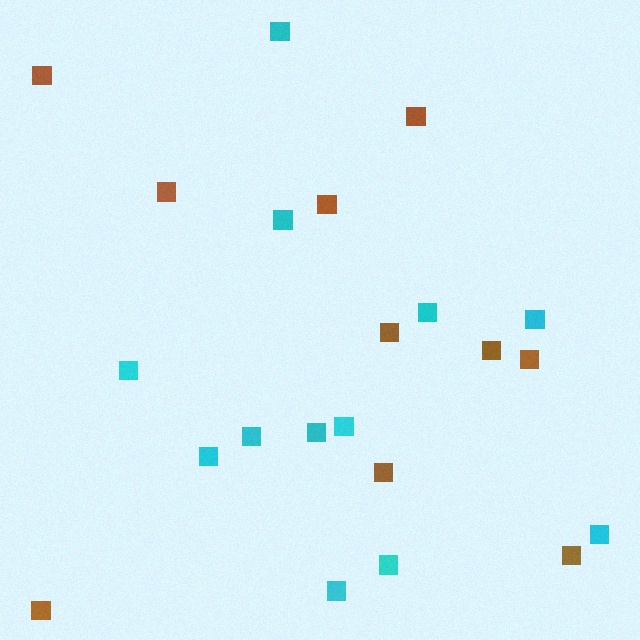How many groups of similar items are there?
There are 2 groups: one group of cyan squares (12) and one group of brown squares (10).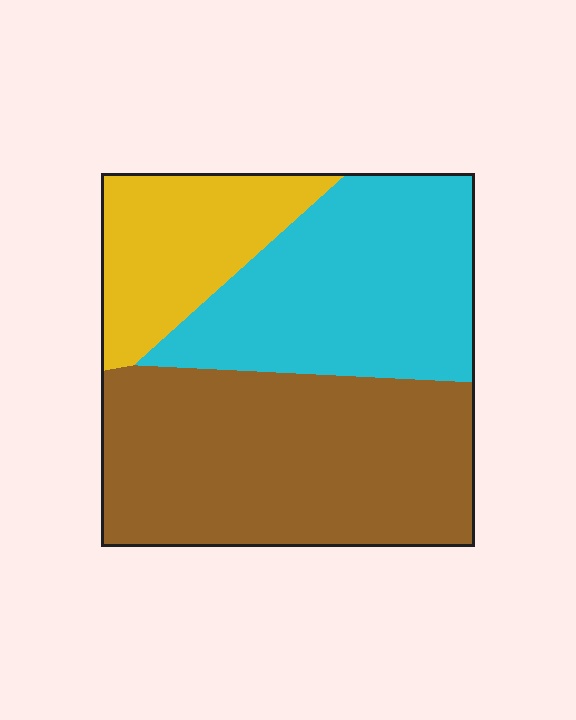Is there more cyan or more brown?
Brown.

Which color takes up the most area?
Brown, at roughly 45%.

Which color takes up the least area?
Yellow, at roughly 20%.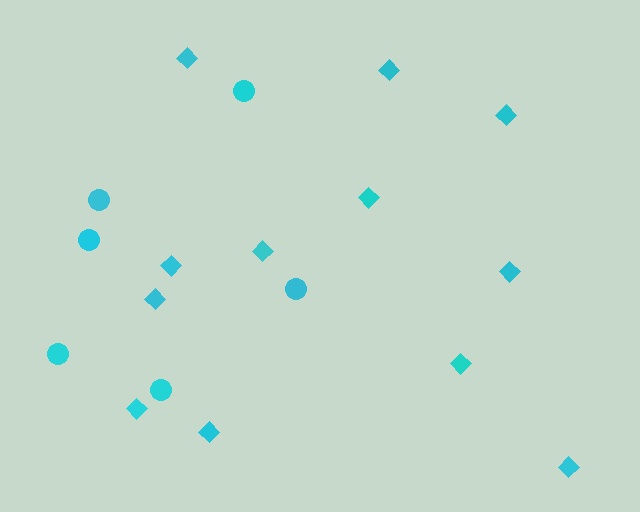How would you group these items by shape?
There are 2 groups: one group of diamonds (12) and one group of circles (6).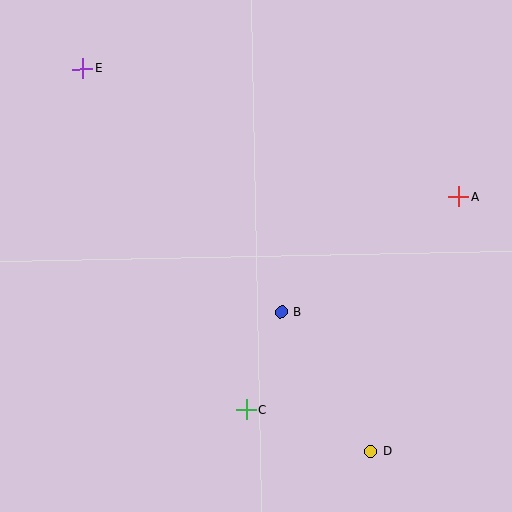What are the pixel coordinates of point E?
Point E is at (83, 68).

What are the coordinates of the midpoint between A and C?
The midpoint between A and C is at (352, 303).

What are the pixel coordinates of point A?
Point A is at (458, 197).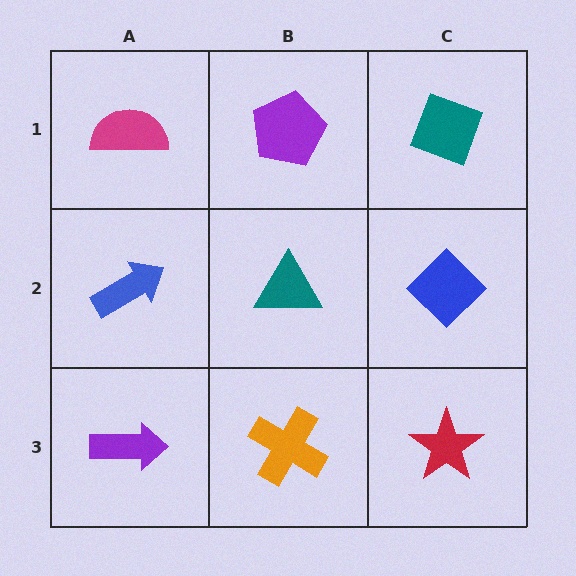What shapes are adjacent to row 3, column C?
A blue diamond (row 2, column C), an orange cross (row 3, column B).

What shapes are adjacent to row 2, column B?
A purple pentagon (row 1, column B), an orange cross (row 3, column B), a blue arrow (row 2, column A), a blue diamond (row 2, column C).